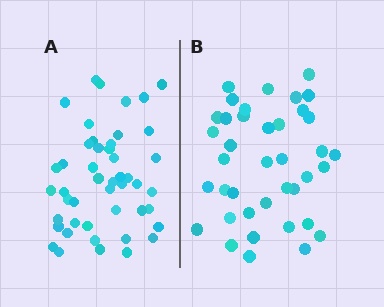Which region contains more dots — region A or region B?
Region A (the left region) has more dots.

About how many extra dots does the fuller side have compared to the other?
Region A has roughly 8 or so more dots than region B.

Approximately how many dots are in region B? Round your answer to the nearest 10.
About 40 dots. (The exact count is 39, which rounds to 40.)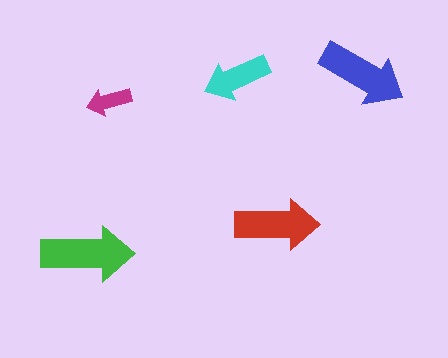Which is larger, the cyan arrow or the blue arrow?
The blue one.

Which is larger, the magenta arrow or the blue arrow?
The blue one.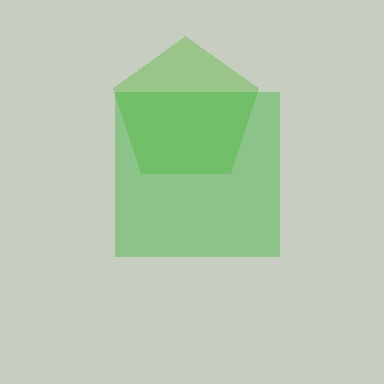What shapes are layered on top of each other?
The layered shapes are: a lime pentagon, a green square.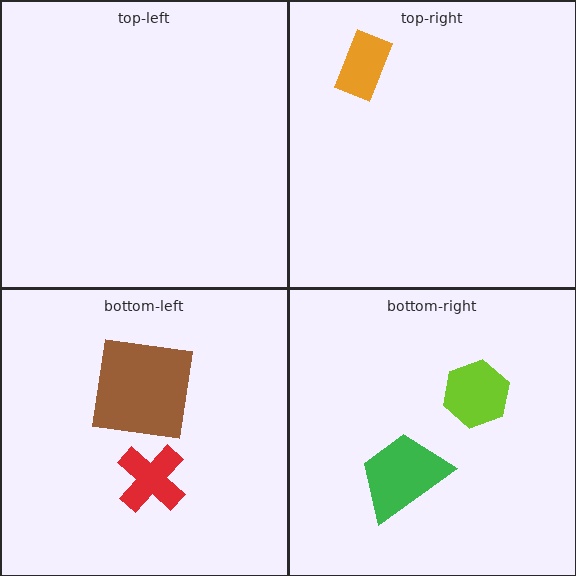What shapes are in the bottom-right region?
The green trapezoid, the lime hexagon.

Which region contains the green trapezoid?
The bottom-right region.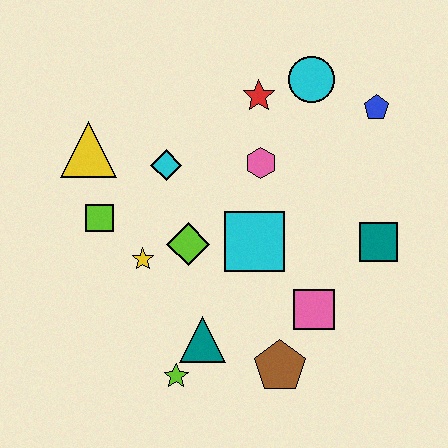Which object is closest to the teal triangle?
The lime star is closest to the teal triangle.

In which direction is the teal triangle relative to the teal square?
The teal triangle is to the left of the teal square.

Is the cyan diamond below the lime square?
No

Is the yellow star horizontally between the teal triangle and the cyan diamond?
No